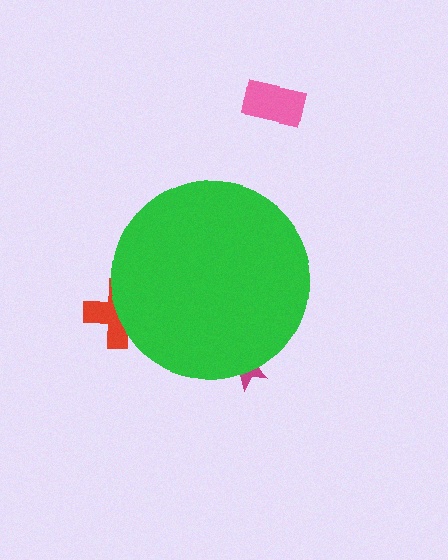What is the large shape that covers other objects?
A green circle.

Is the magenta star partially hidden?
Yes, the magenta star is partially hidden behind the green circle.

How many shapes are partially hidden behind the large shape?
2 shapes are partially hidden.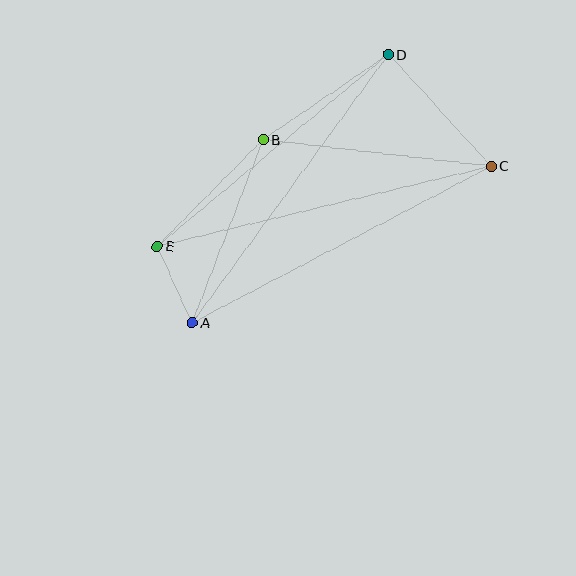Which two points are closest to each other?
Points A and E are closest to each other.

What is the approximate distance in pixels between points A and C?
The distance between A and C is approximately 337 pixels.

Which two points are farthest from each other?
Points C and E are farthest from each other.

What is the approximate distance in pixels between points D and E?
The distance between D and E is approximately 300 pixels.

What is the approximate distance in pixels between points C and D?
The distance between C and D is approximately 152 pixels.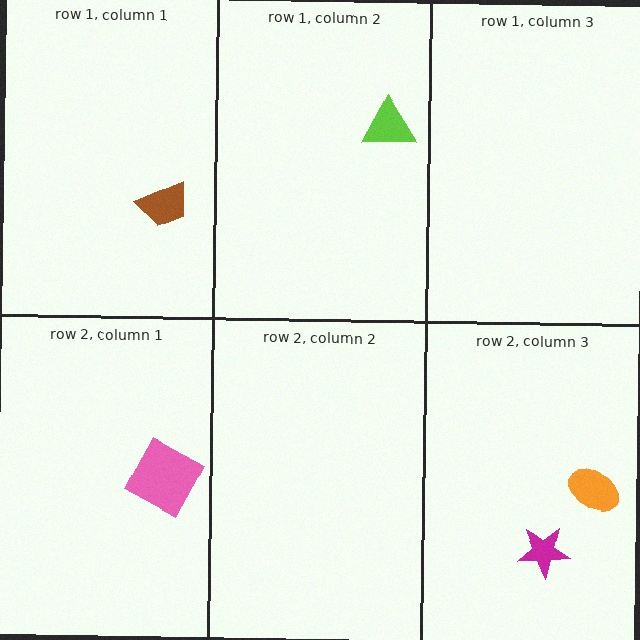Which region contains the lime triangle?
The row 1, column 2 region.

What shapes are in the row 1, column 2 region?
The lime triangle.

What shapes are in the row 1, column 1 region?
The brown trapezoid.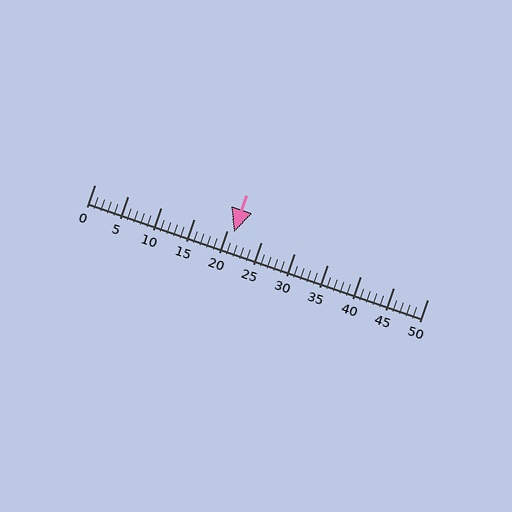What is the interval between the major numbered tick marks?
The major tick marks are spaced 5 units apart.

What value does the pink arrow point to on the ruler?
The pink arrow points to approximately 21.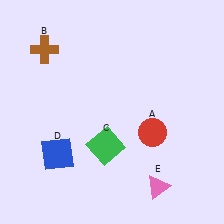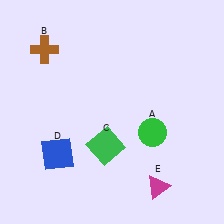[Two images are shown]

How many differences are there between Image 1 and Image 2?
There are 2 differences between the two images.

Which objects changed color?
A changed from red to green. E changed from pink to magenta.